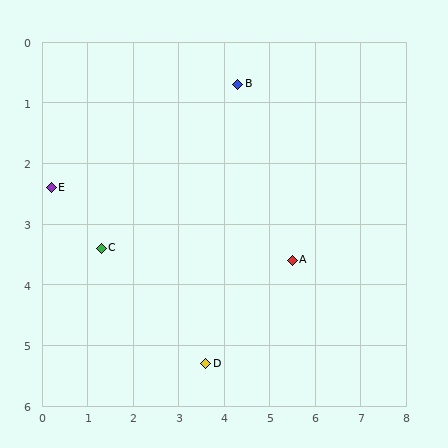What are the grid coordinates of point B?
Point B is at approximately (4.3, 0.7).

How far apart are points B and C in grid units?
Points B and C are about 4.0 grid units apart.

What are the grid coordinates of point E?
Point E is at approximately (0.2, 2.4).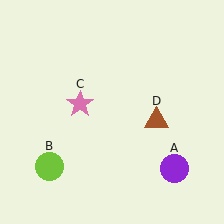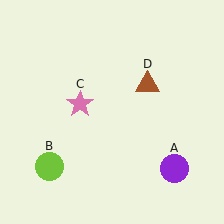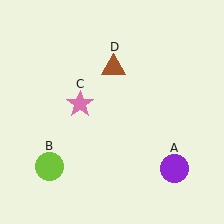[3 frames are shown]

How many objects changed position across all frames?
1 object changed position: brown triangle (object D).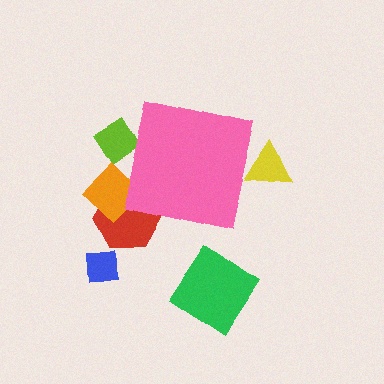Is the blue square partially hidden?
No, the blue square is fully visible.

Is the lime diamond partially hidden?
Yes, the lime diamond is partially hidden behind the pink square.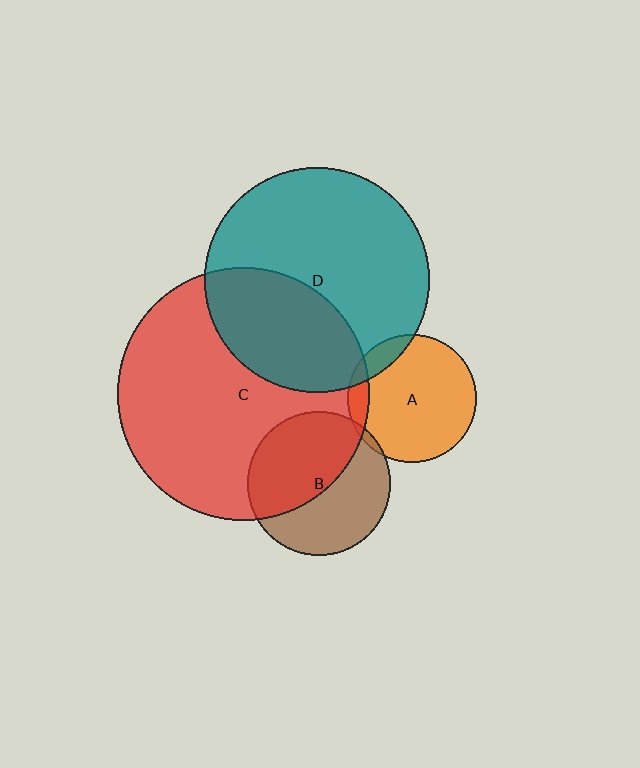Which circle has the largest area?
Circle C (red).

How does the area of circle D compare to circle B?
Approximately 2.5 times.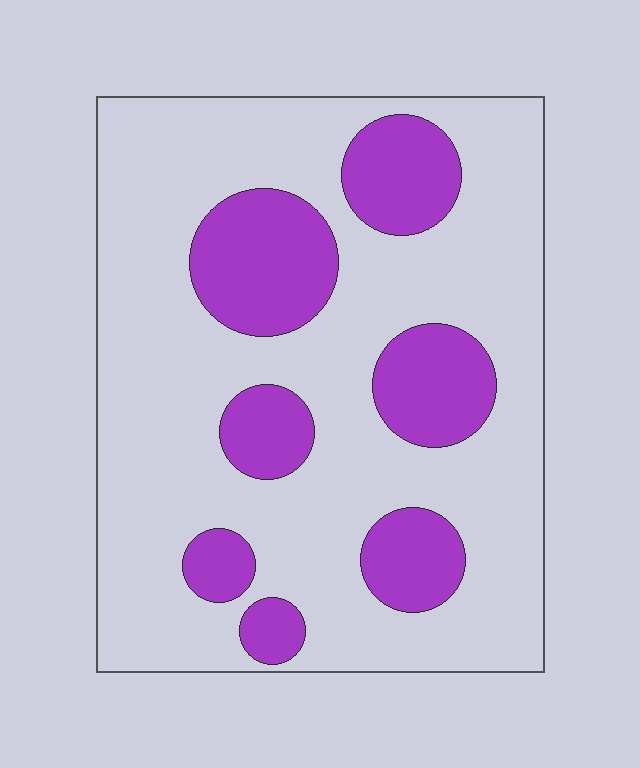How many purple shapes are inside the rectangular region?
7.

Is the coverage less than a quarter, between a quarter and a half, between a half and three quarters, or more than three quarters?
Between a quarter and a half.